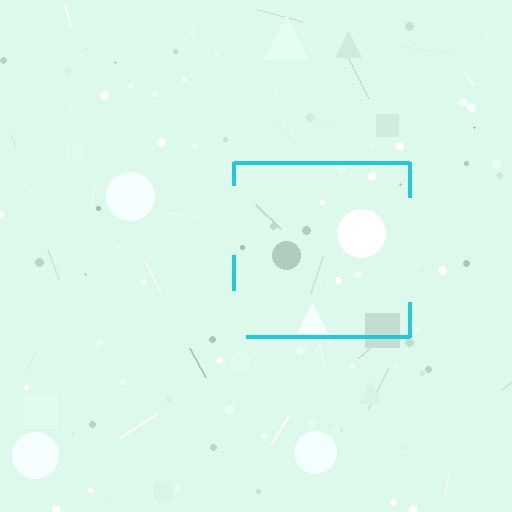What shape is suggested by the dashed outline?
The dashed outline suggests a square.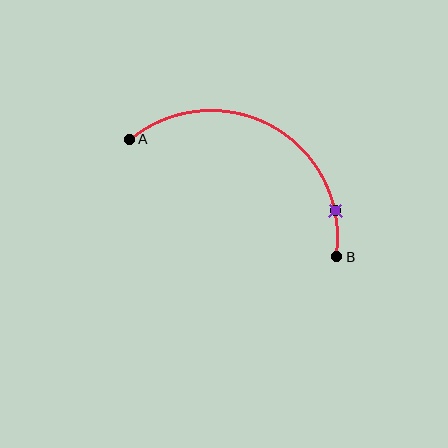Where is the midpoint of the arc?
The arc midpoint is the point on the curve farthest from the straight line joining A and B. It sits above that line.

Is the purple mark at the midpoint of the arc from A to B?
No. The purple mark lies on the arc but is closer to endpoint B. The arc midpoint would be at the point on the curve equidistant along the arc from both A and B.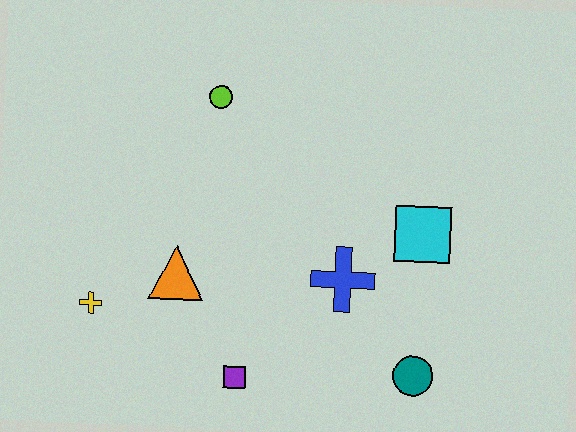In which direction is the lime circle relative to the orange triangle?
The lime circle is above the orange triangle.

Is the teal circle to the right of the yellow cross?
Yes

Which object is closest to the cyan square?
The blue cross is closest to the cyan square.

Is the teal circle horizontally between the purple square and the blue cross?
No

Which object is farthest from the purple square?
The lime circle is farthest from the purple square.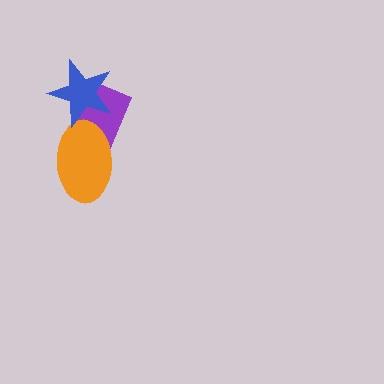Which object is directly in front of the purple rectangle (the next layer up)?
The orange ellipse is directly in front of the purple rectangle.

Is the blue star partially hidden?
No, no other shape covers it.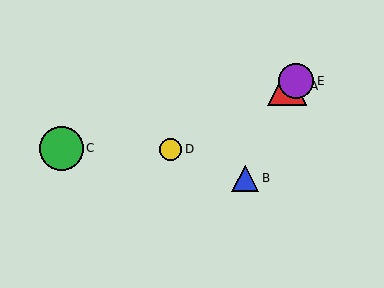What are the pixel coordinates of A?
Object A is at (287, 86).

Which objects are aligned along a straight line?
Objects A, D, E are aligned along a straight line.